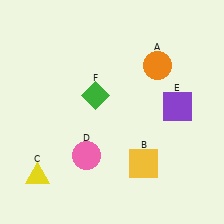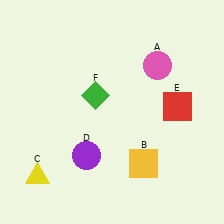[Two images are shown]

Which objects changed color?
A changed from orange to pink. D changed from pink to purple. E changed from purple to red.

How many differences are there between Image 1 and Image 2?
There are 3 differences between the two images.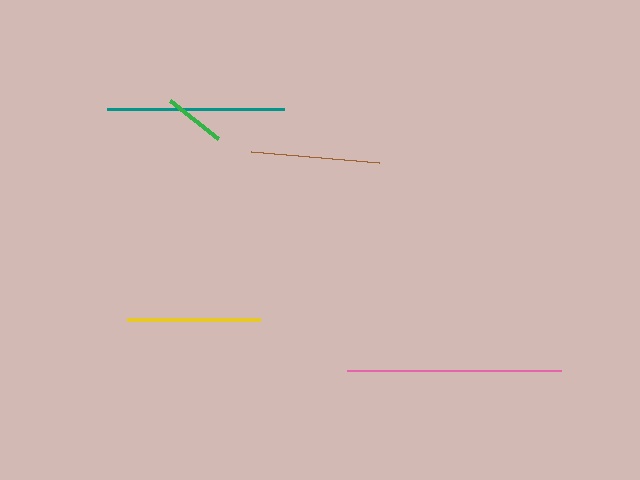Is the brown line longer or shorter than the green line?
The brown line is longer than the green line.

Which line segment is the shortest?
The green line is the shortest at approximately 61 pixels.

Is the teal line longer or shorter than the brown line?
The teal line is longer than the brown line.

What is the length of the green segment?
The green segment is approximately 61 pixels long.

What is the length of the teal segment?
The teal segment is approximately 177 pixels long.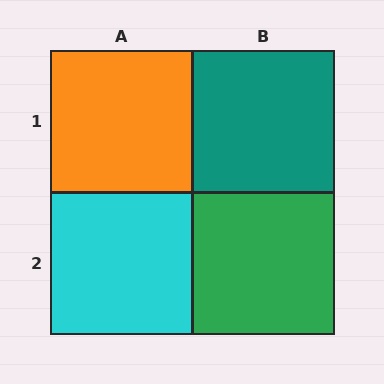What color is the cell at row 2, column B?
Green.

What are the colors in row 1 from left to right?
Orange, teal.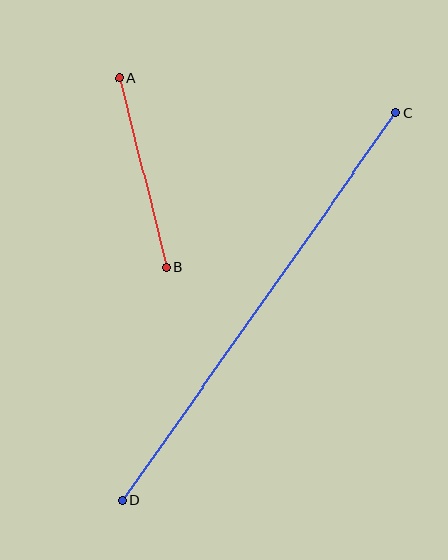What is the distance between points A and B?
The distance is approximately 195 pixels.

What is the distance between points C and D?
The distance is approximately 475 pixels.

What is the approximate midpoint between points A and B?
The midpoint is at approximately (143, 173) pixels.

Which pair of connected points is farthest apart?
Points C and D are farthest apart.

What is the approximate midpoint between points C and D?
The midpoint is at approximately (259, 307) pixels.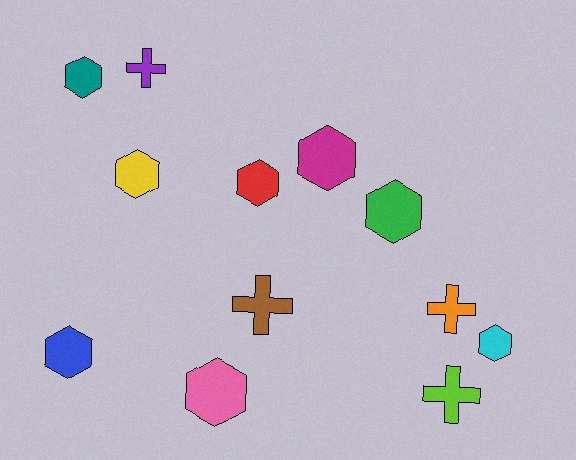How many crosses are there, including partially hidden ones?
There are 4 crosses.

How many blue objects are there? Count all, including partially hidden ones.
There is 1 blue object.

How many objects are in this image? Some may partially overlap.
There are 12 objects.